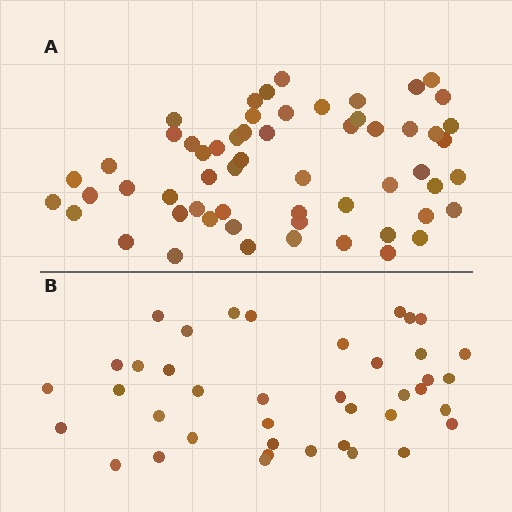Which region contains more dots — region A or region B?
Region A (the top region) has more dots.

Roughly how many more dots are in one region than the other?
Region A has approximately 20 more dots than region B.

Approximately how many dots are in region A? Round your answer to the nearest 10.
About 60 dots. (The exact count is 58, which rounds to 60.)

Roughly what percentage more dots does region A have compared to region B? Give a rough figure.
About 45% more.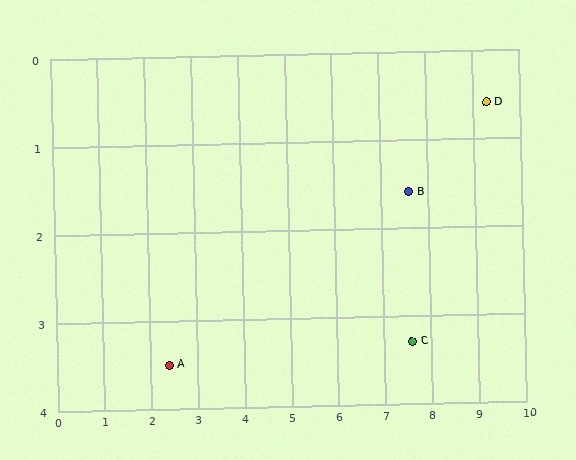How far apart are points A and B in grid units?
Points A and B are about 5.5 grid units apart.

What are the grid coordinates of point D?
Point D is at approximately (9.3, 0.6).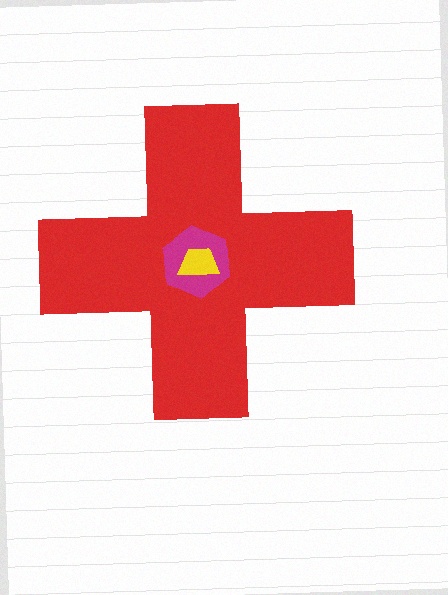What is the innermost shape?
The yellow trapezoid.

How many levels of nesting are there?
3.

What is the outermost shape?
The red cross.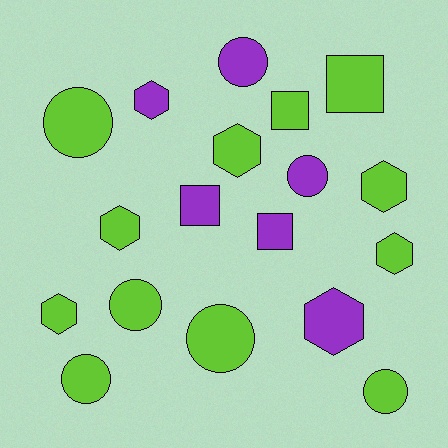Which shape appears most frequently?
Hexagon, with 7 objects.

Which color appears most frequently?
Lime, with 12 objects.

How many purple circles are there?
There are 2 purple circles.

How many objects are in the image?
There are 18 objects.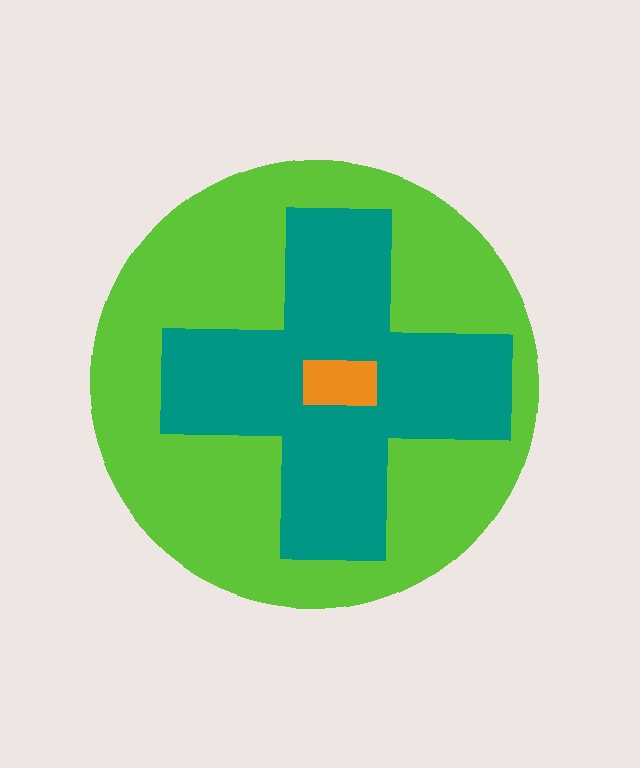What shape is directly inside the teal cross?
The orange rectangle.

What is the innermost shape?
The orange rectangle.